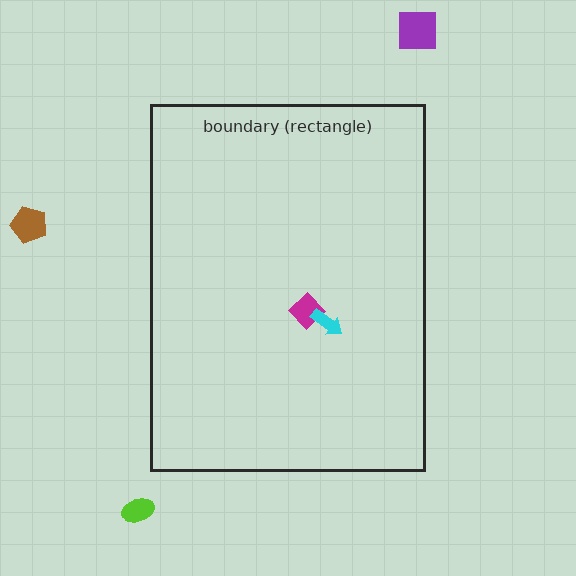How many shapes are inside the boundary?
2 inside, 3 outside.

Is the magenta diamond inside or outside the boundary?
Inside.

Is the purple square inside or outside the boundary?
Outside.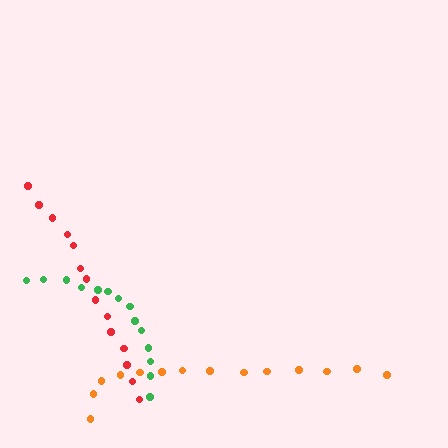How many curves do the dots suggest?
There are 3 distinct paths.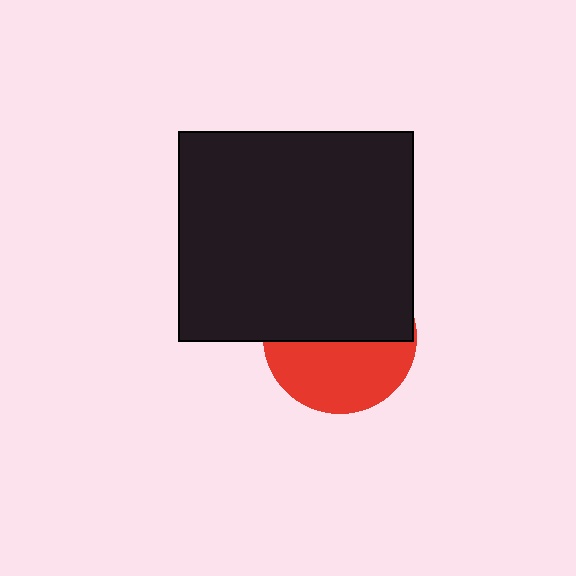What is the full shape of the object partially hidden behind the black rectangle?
The partially hidden object is a red circle.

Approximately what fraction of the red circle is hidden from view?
Roughly 53% of the red circle is hidden behind the black rectangle.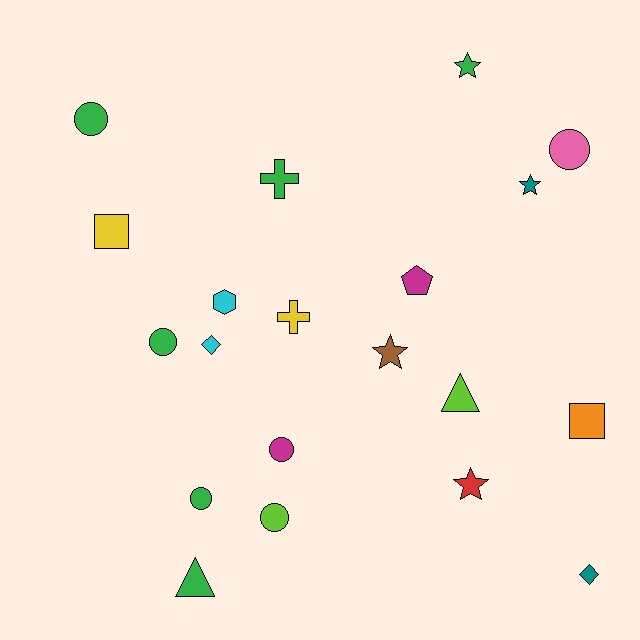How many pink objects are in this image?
There is 1 pink object.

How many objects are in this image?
There are 20 objects.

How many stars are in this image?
There are 4 stars.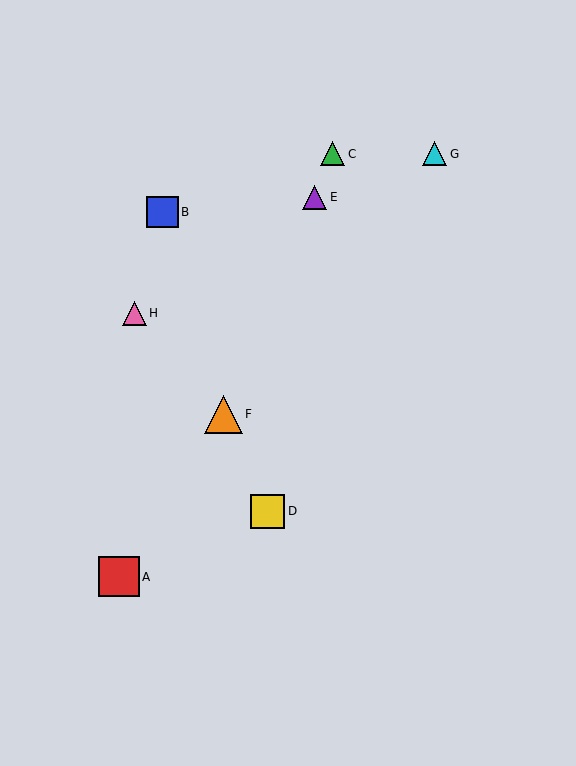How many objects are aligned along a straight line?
3 objects (C, E, F) are aligned along a straight line.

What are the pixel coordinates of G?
Object G is at (435, 154).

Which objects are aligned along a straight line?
Objects C, E, F are aligned along a straight line.